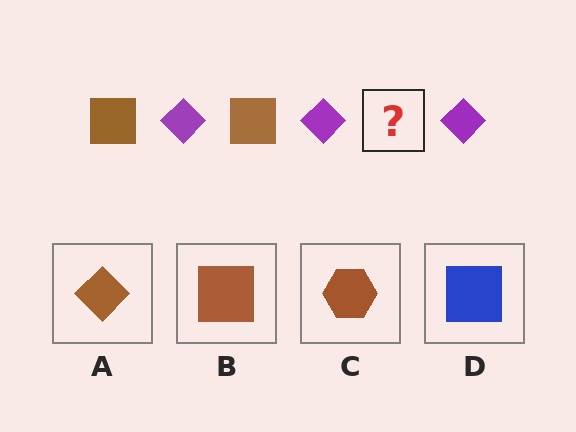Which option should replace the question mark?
Option B.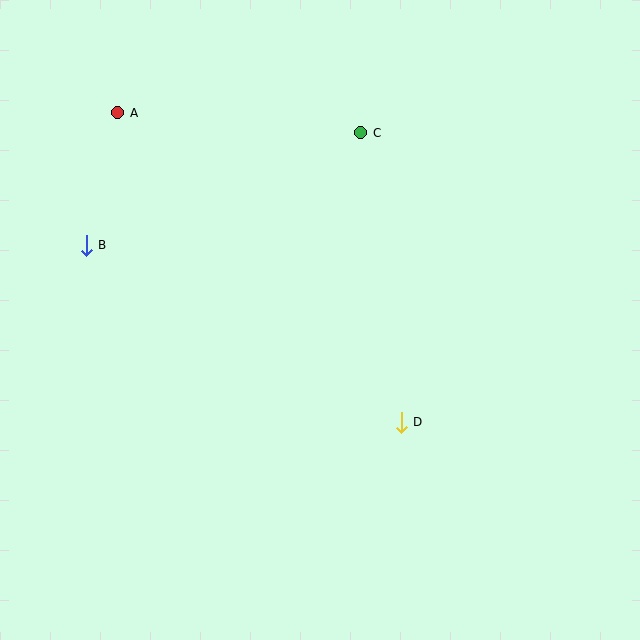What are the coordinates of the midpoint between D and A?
The midpoint between D and A is at (260, 267).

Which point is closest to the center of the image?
Point D at (401, 422) is closest to the center.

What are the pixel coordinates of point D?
Point D is at (401, 422).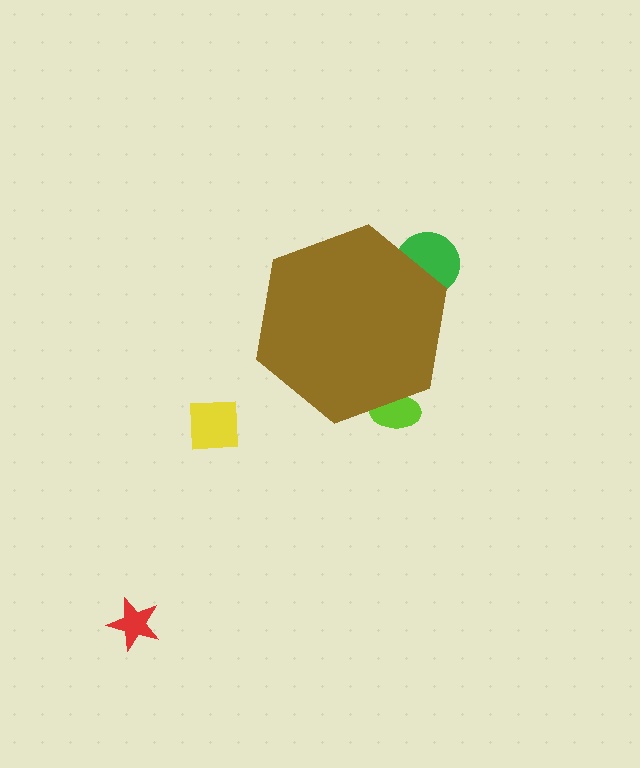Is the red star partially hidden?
No, the red star is fully visible.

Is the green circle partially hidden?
Yes, the green circle is partially hidden behind the brown hexagon.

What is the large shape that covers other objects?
A brown hexagon.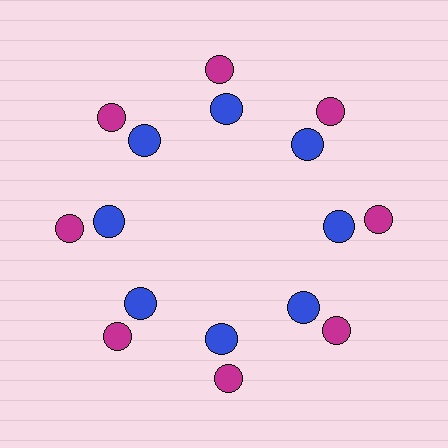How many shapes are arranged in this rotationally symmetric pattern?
There are 16 shapes, arranged in 8 groups of 2.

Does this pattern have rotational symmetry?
Yes, this pattern has 8-fold rotational symmetry. It looks the same after rotating 45 degrees around the center.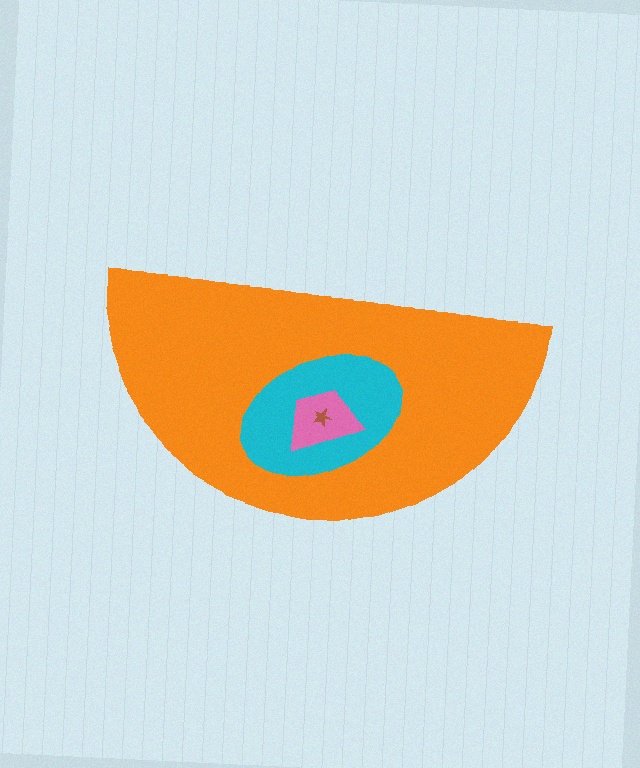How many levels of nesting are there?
4.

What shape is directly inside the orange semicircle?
The cyan ellipse.